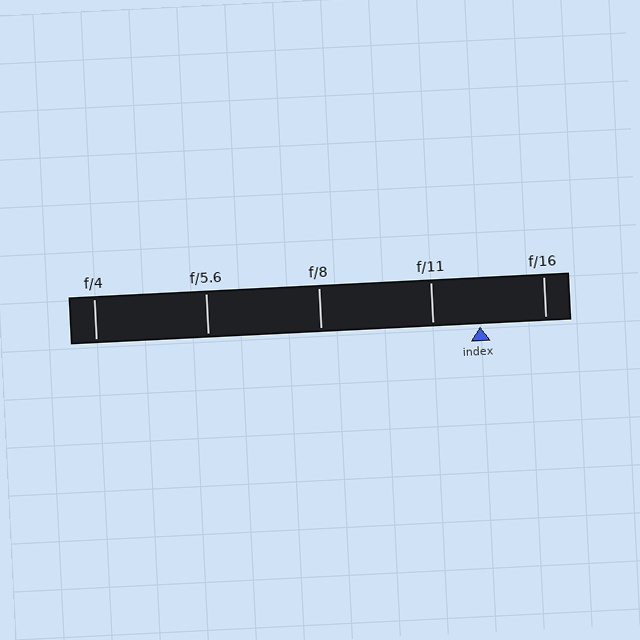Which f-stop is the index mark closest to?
The index mark is closest to f/11.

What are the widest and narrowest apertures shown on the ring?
The widest aperture shown is f/4 and the narrowest is f/16.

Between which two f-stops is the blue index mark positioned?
The index mark is between f/11 and f/16.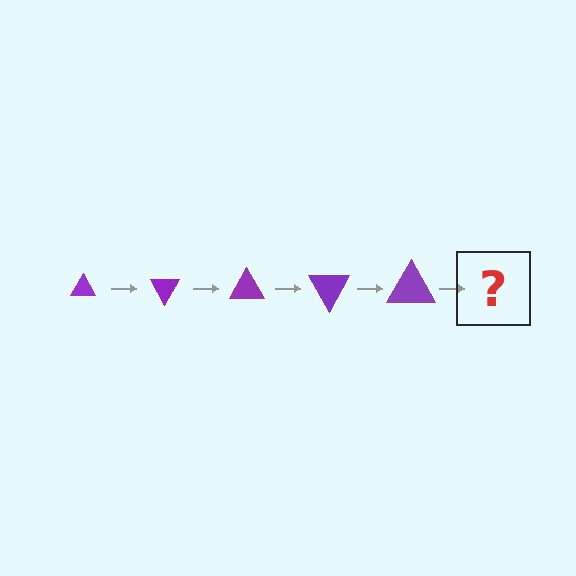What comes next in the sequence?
The next element should be a triangle, larger than the previous one and rotated 300 degrees from the start.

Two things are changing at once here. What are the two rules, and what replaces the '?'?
The two rules are that the triangle grows larger each step and it rotates 60 degrees each step. The '?' should be a triangle, larger than the previous one and rotated 300 degrees from the start.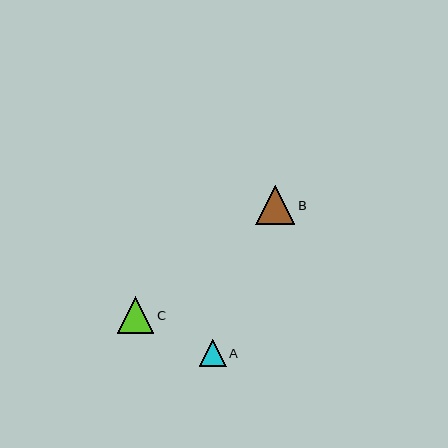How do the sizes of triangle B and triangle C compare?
Triangle B and triangle C are approximately the same size.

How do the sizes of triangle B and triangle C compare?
Triangle B and triangle C are approximately the same size.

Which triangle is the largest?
Triangle B is the largest with a size of approximately 39 pixels.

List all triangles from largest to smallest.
From largest to smallest: B, C, A.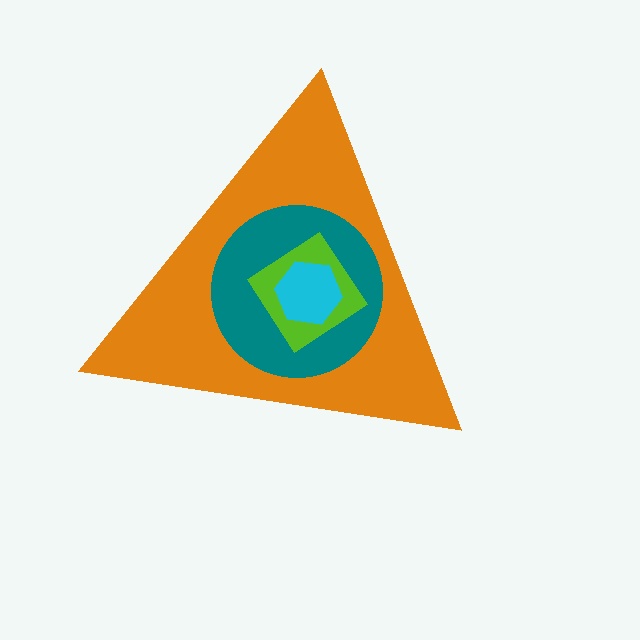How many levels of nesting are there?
4.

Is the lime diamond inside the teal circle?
Yes.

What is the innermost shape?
The cyan hexagon.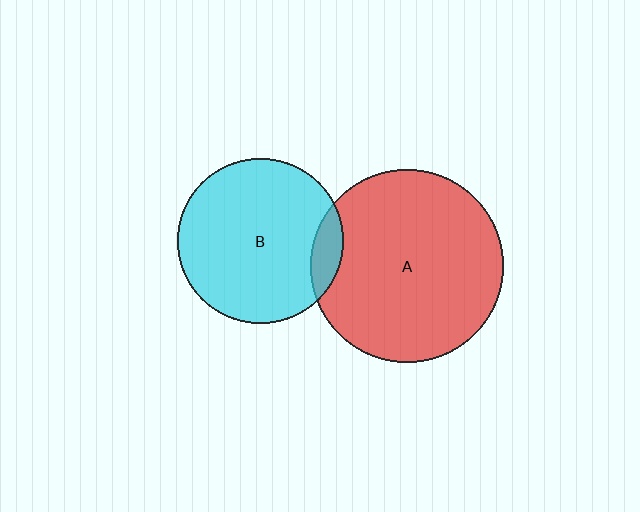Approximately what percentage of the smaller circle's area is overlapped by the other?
Approximately 10%.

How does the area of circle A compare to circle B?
Approximately 1.4 times.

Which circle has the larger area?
Circle A (red).